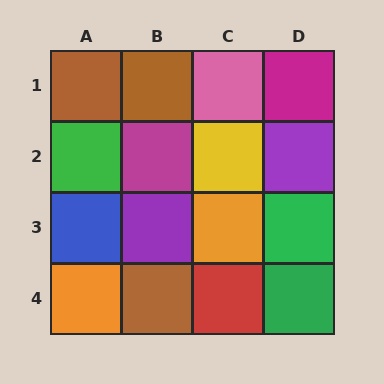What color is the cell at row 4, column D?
Green.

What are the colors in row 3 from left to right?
Blue, purple, orange, green.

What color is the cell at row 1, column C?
Pink.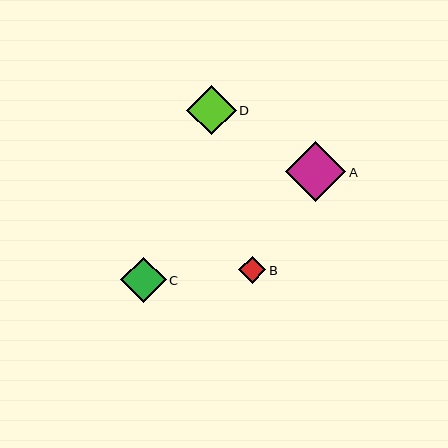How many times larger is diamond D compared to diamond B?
Diamond D is approximately 1.8 times the size of diamond B.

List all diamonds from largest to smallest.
From largest to smallest: A, D, C, B.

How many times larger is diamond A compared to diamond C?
Diamond A is approximately 1.3 times the size of diamond C.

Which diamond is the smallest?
Diamond B is the smallest with a size of approximately 28 pixels.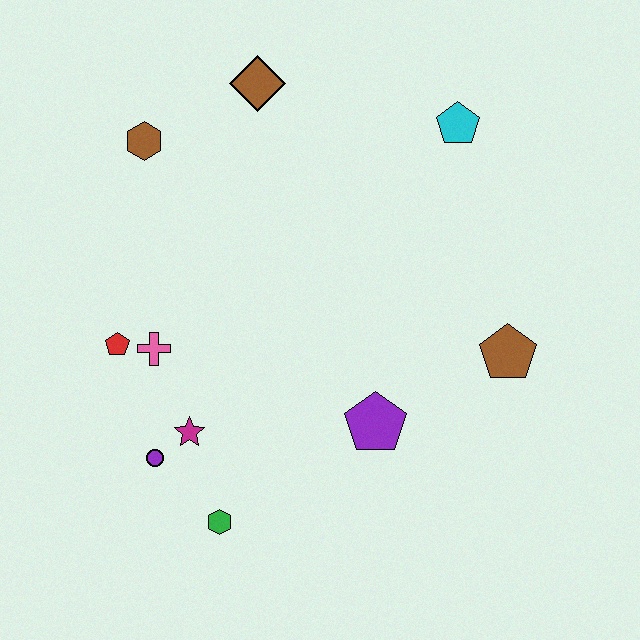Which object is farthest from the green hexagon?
The cyan pentagon is farthest from the green hexagon.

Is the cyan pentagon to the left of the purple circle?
No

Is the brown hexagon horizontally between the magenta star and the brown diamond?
No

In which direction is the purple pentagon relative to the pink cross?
The purple pentagon is to the right of the pink cross.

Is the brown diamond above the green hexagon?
Yes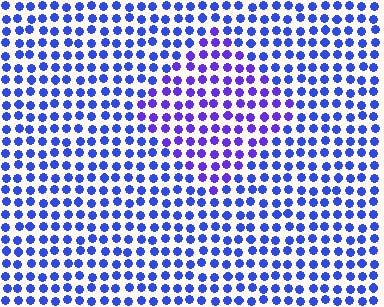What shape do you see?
I see a diamond.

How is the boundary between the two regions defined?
The boundary is defined purely by a slight shift in hue (about 28 degrees). Spacing, size, and orientation are identical on both sides.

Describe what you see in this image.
The image is filled with small blue elements in a uniform arrangement. A diamond-shaped region is visible where the elements are tinted to a slightly different hue, forming a subtle color boundary.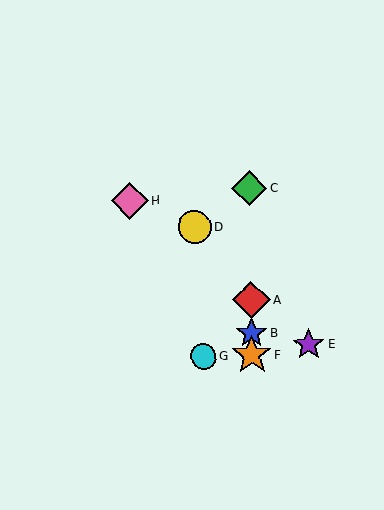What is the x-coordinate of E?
Object E is at x≈309.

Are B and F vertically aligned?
Yes, both are at x≈251.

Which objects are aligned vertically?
Objects A, B, C, F are aligned vertically.